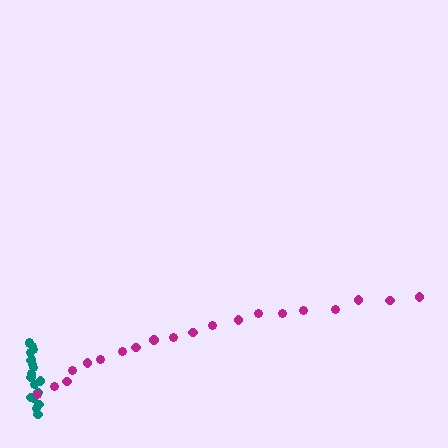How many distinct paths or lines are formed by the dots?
There are 2 distinct paths.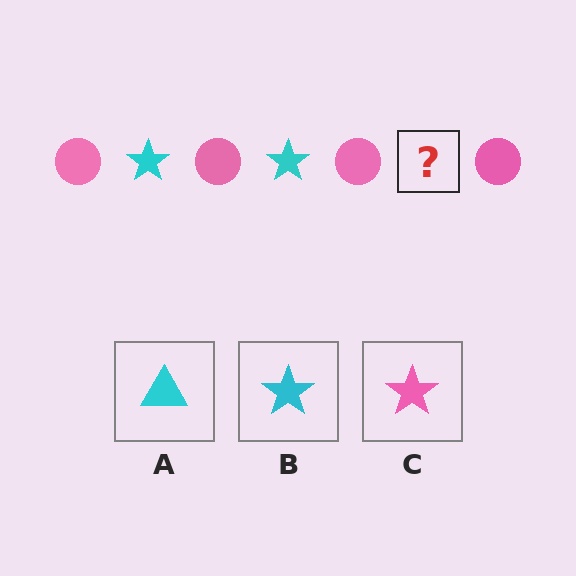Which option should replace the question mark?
Option B.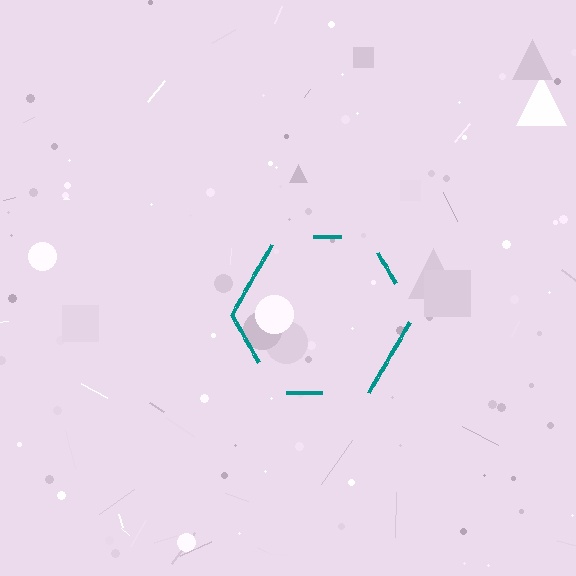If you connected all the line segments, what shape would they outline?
They would outline a hexagon.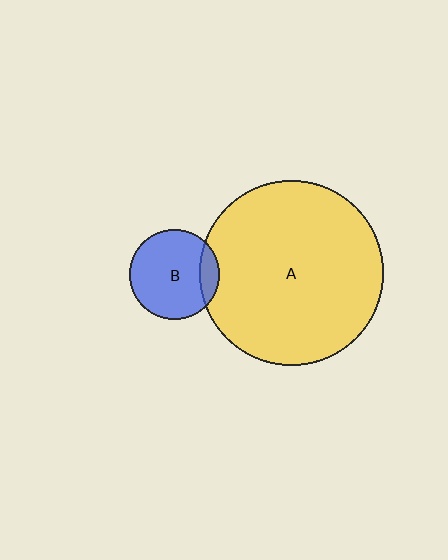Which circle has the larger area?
Circle A (yellow).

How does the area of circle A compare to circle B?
Approximately 4.2 times.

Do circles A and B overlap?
Yes.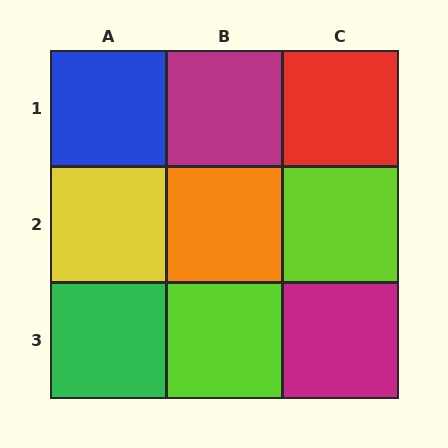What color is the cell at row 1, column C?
Red.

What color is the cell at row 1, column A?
Blue.